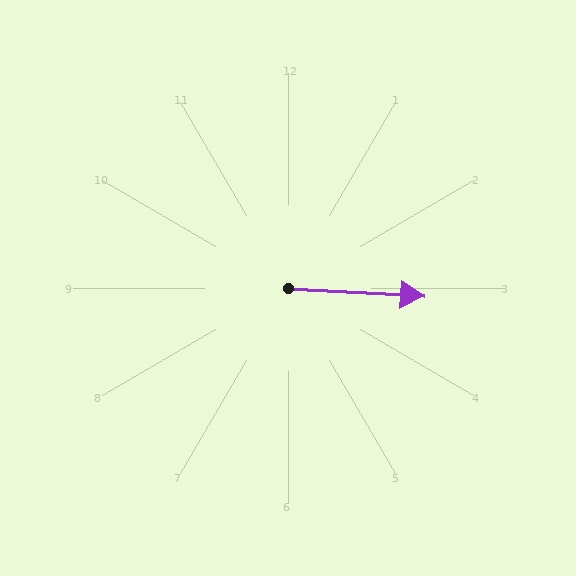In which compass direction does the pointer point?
East.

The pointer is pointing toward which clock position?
Roughly 3 o'clock.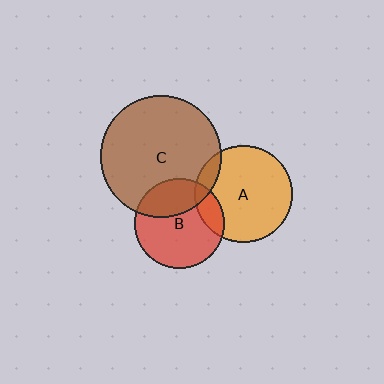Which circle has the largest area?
Circle C (brown).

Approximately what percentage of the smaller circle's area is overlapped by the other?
Approximately 30%.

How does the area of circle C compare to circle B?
Approximately 1.8 times.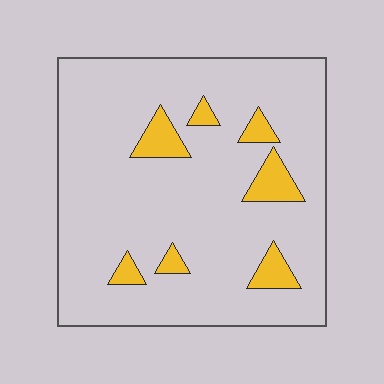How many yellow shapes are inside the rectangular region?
7.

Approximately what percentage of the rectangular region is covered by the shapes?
Approximately 10%.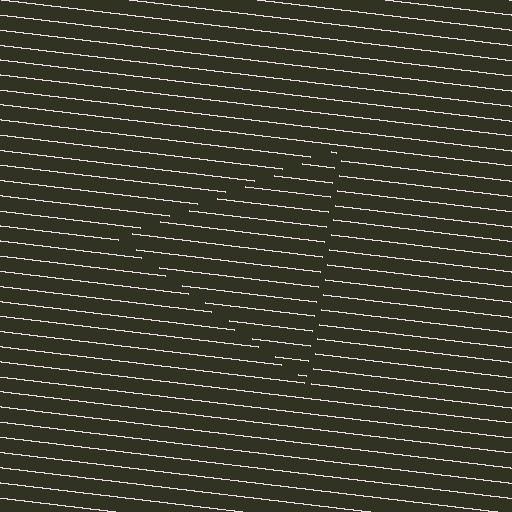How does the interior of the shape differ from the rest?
The interior of the shape contains the same grating, shifted by half a period — the contour is defined by the phase discontinuity where line-ends from the inner and outer gratings abut.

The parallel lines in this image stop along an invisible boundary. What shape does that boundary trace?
An illusory triangle. The interior of the shape contains the same grating, shifted by half a period — the contour is defined by the phase discontinuity where line-ends from the inner and outer gratings abut.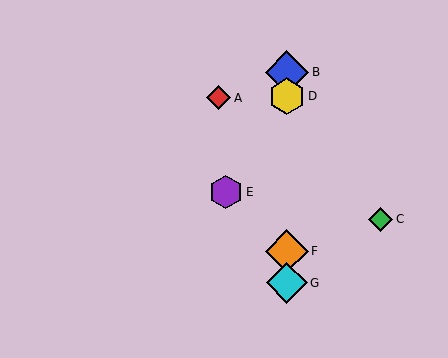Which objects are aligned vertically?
Objects B, D, F, G are aligned vertically.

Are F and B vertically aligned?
Yes, both are at x≈287.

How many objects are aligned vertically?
4 objects (B, D, F, G) are aligned vertically.